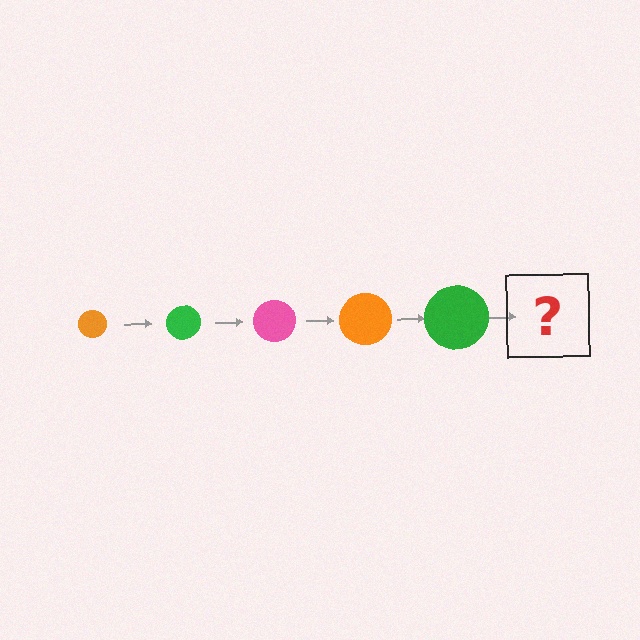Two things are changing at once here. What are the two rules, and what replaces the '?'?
The two rules are that the circle grows larger each step and the color cycles through orange, green, and pink. The '?' should be a pink circle, larger than the previous one.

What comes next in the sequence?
The next element should be a pink circle, larger than the previous one.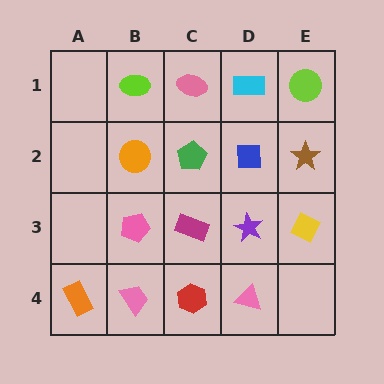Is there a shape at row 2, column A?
No, that cell is empty.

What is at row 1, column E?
A lime circle.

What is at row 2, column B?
An orange circle.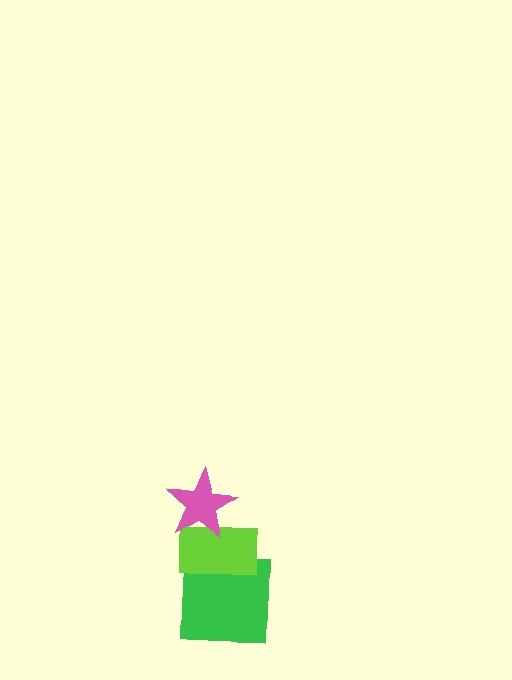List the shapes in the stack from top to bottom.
From top to bottom: the pink star, the lime rectangle, the green square.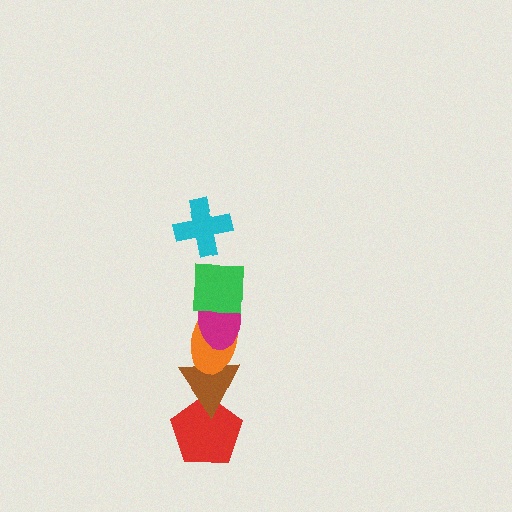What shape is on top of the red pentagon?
The brown triangle is on top of the red pentagon.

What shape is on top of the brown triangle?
The orange ellipse is on top of the brown triangle.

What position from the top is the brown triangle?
The brown triangle is 5th from the top.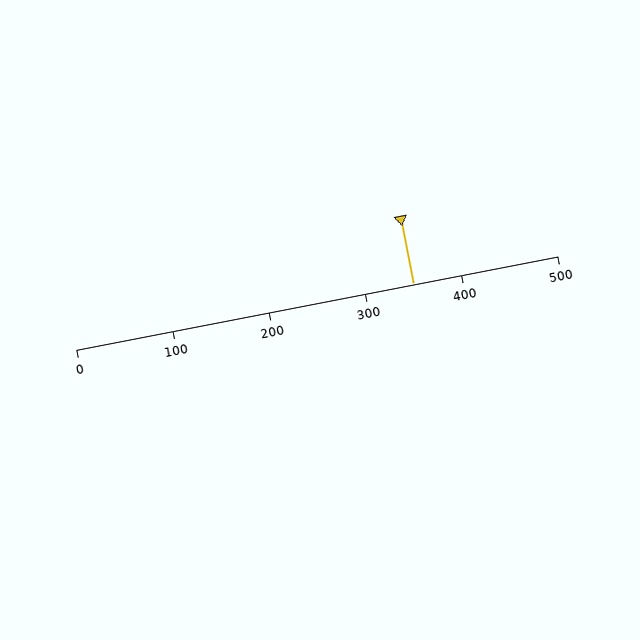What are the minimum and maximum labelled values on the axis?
The axis runs from 0 to 500.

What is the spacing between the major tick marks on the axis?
The major ticks are spaced 100 apart.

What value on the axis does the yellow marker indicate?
The marker indicates approximately 350.